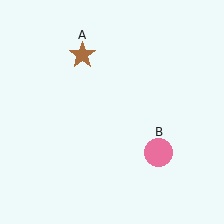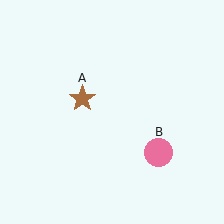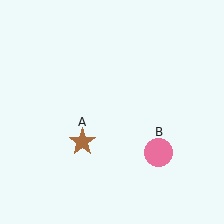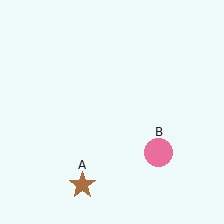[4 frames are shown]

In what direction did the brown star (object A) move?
The brown star (object A) moved down.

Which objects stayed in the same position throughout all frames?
Pink circle (object B) remained stationary.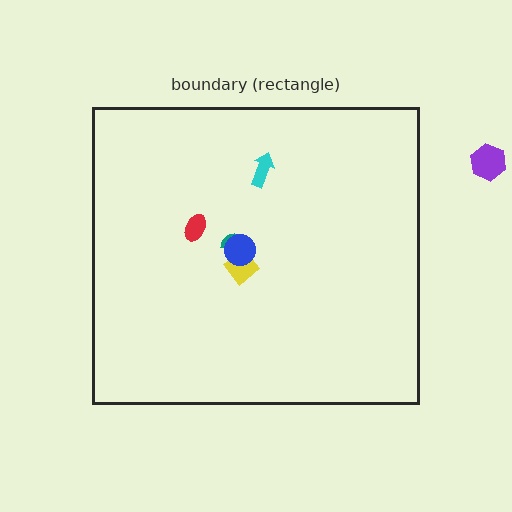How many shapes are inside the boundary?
5 inside, 1 outside.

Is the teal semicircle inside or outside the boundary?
Inside.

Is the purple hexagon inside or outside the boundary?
Outside.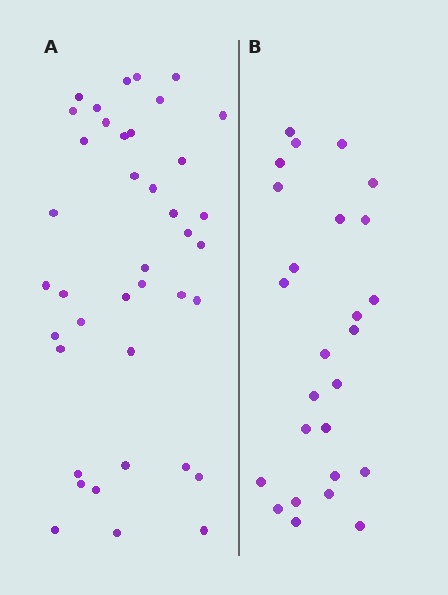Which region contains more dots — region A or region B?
Region A (the left region) has more dots.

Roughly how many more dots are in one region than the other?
Region A has approximately 15 more dots than region B.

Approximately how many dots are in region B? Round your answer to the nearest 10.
About 30 dots. (The exact count is 26, which rounds to 30.)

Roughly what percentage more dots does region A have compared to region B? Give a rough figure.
About 55% more.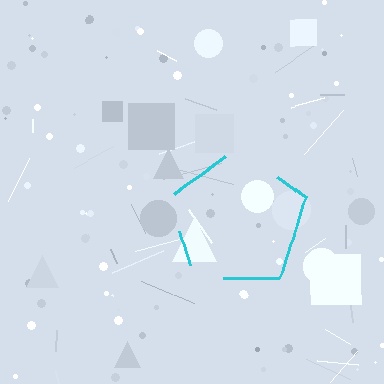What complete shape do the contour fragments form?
The contour fragments form a pentagon.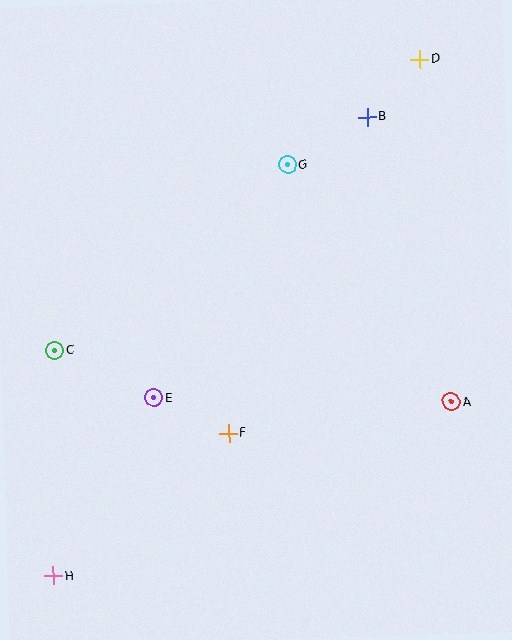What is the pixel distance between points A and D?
The distance between A and D is 344 pixels.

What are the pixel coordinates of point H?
Point H is at (53, 576).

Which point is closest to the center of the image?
Point F at (229, 433) is closest to the center.